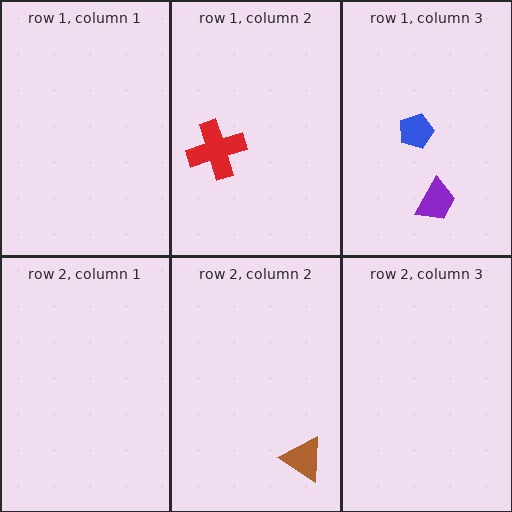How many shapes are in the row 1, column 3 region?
2.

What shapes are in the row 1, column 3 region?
The purple trapezoid, the blue pentagon.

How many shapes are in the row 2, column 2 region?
1.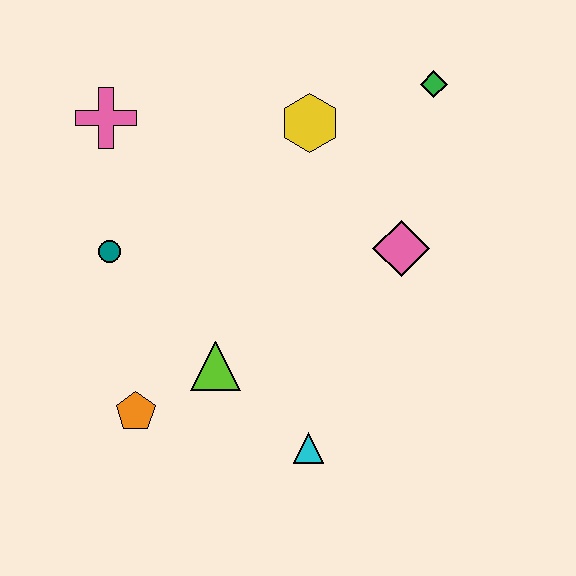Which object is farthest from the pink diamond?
The pink cross is farthest from the pink diamond.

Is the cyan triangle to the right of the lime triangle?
Yes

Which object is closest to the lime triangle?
The orange pentagon is closest to the lime triangle.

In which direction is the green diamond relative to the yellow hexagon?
The green diamond is to the right of the yellow hexagon.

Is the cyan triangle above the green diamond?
No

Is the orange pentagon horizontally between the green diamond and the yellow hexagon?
No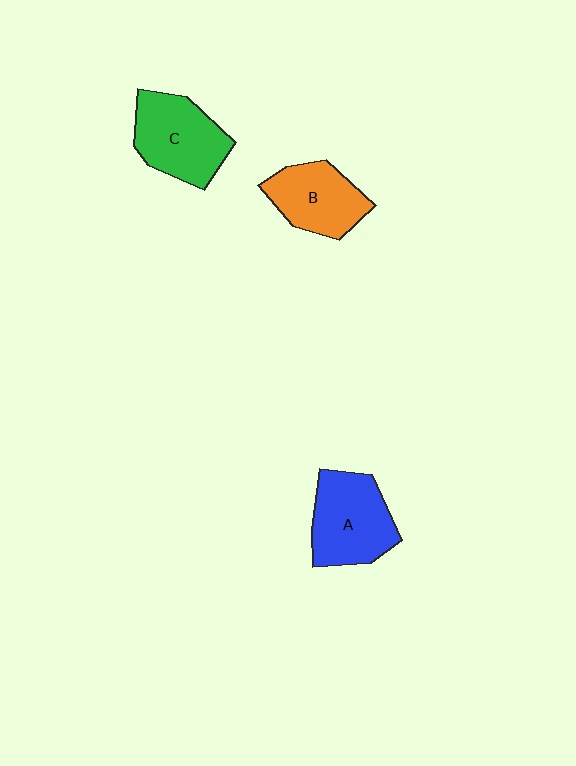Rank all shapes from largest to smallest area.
From largest to smallest: A (blue), C (green), B (orange).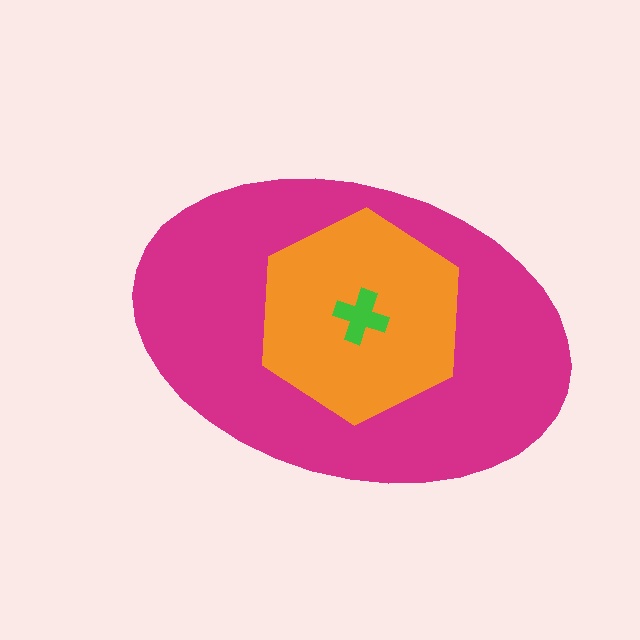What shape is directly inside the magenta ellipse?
The orange hexagon.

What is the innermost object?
The green cross.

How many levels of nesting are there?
3.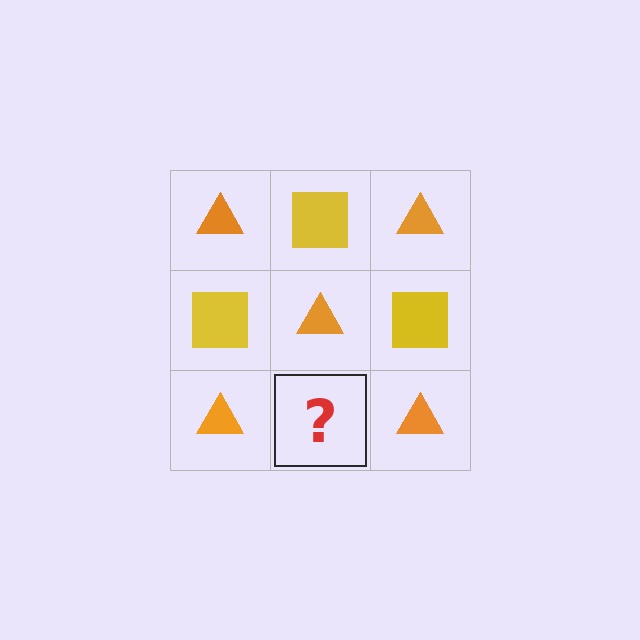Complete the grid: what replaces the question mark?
The question mark should be replaced with a yellow square.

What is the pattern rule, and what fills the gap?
The rule is that it alternates orange triangle and yellow square in a checkerboard pattern. The gap should be filled with a yellow square.